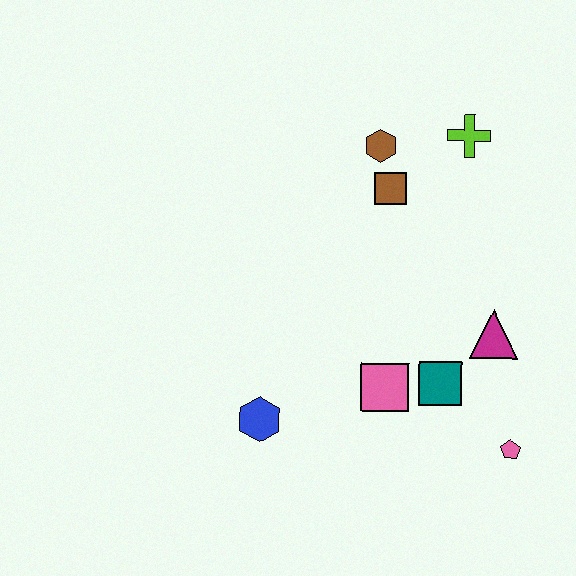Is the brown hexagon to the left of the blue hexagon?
No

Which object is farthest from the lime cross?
The blue hexagon is farthest from the lime cross.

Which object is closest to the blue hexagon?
The pink square is closest to the blue hexagon.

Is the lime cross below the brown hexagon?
No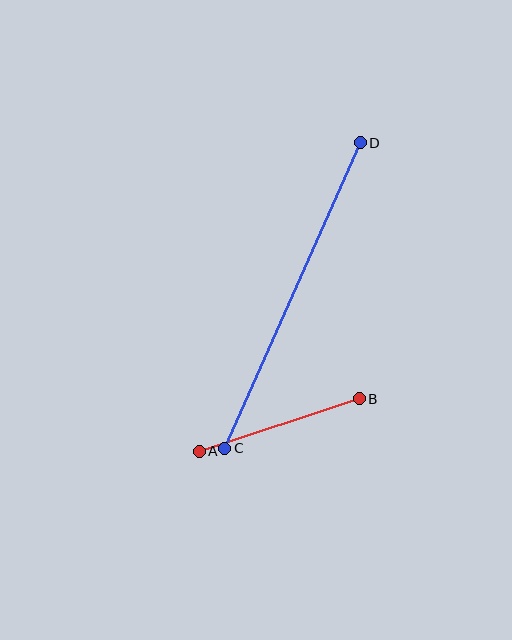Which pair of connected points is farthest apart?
Points C and D are farthest apart.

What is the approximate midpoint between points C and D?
The midpoint is at approximately (293, 295) pixels.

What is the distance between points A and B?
The distance is approximately 168 pixels.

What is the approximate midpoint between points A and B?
The midpoint is at approximately (279, 425) pixels.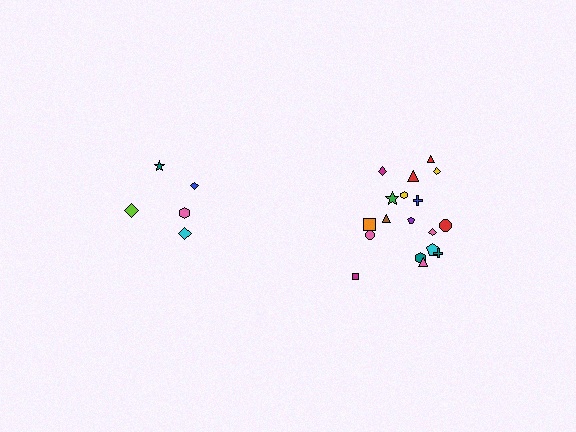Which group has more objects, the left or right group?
The right group.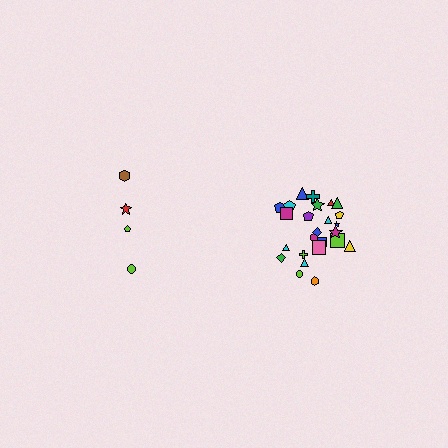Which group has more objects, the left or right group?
The right group.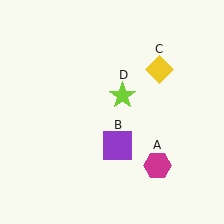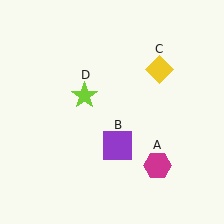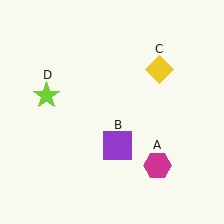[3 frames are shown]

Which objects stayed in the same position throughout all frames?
Magenta hexagon (object A) and purple square (object B) and yellow diamond (object C) remained stationary.